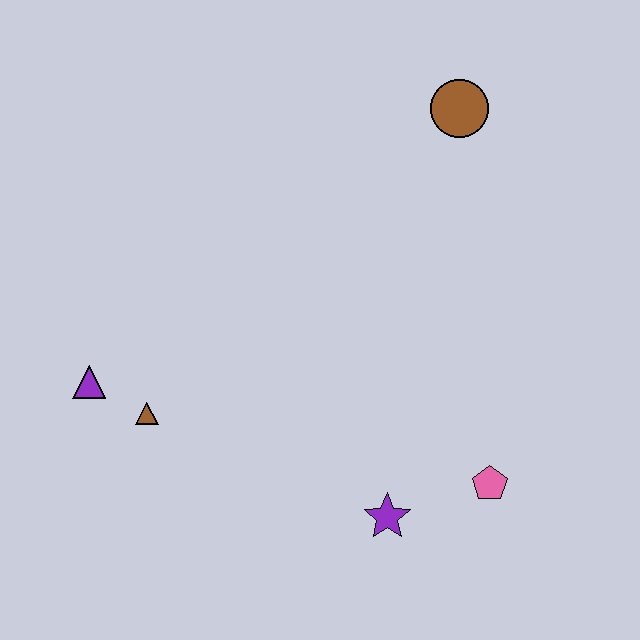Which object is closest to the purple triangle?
The brown triangle is closest to the purple triangle.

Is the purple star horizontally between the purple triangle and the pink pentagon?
Yes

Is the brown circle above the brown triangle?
Yes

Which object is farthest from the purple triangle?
The brown circle is farthest from the purple triangle.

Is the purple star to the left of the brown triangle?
No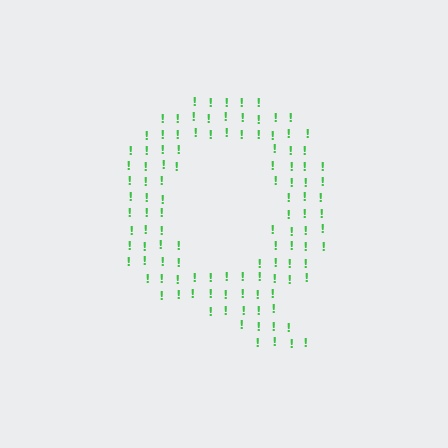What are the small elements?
The small elements are exclamation marks.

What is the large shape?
The large shape is the letter Q.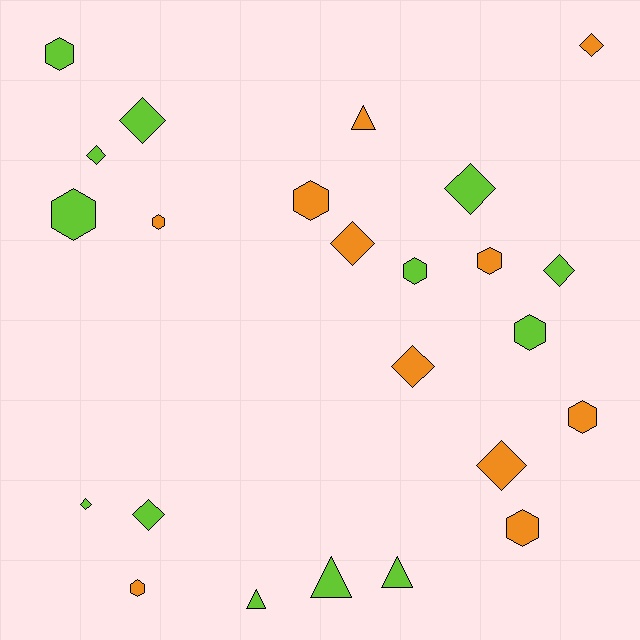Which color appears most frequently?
Lime, with 13 objects.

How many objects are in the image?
There are 24 objects.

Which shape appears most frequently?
Diamond, with 10 objects.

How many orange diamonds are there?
There are 4 orange diamonds.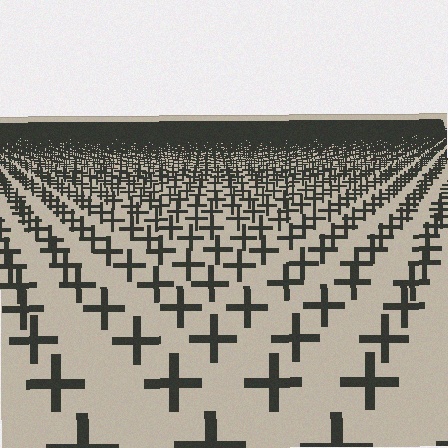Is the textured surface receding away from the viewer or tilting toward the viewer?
The surface is receding away from the viewer. Texture elements get smaller and denser toward the top.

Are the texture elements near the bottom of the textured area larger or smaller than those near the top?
Larger. Near the bottom, elements are closer to the viewer and appear at a bigger on-screen size.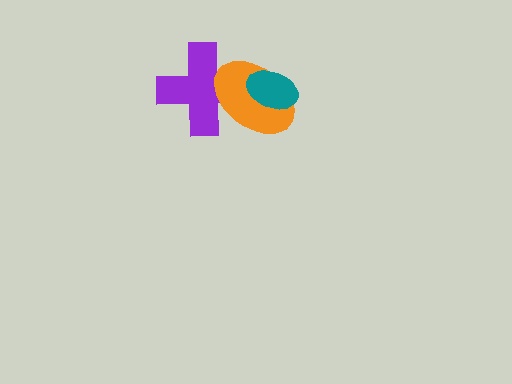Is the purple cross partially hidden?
Yes, it is partially covered by another shape.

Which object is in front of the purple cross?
The orange ellipse is in front of the purple cross.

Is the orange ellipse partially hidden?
Yes, it is partially covered by another shape.